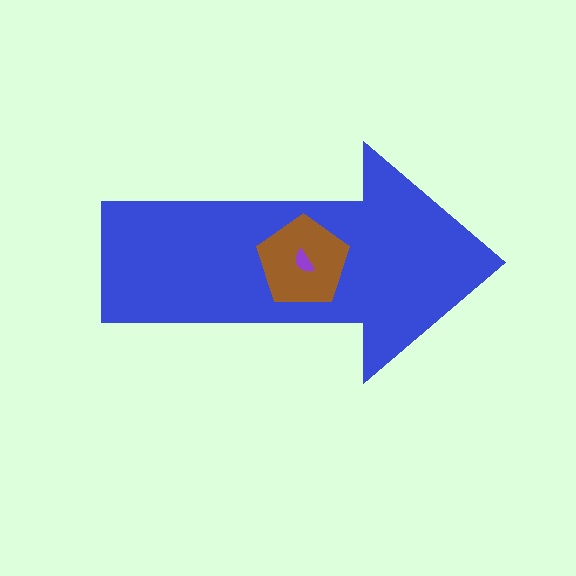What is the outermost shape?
The blue arrow.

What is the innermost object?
The purple semicircle.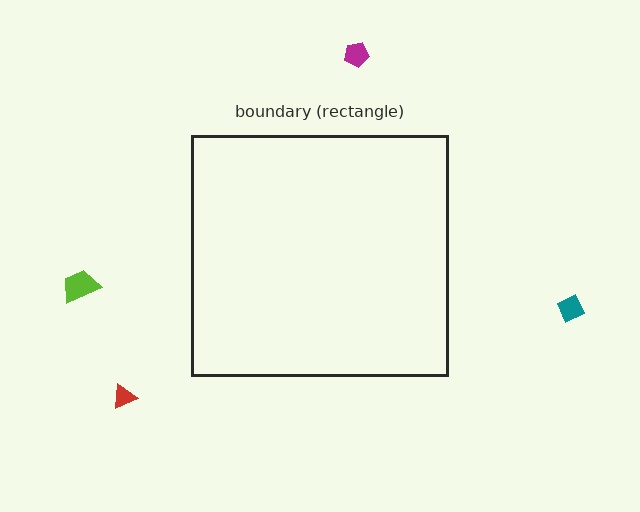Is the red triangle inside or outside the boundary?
Outside.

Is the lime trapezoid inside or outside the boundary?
Outside.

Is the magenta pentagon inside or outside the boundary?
Outside.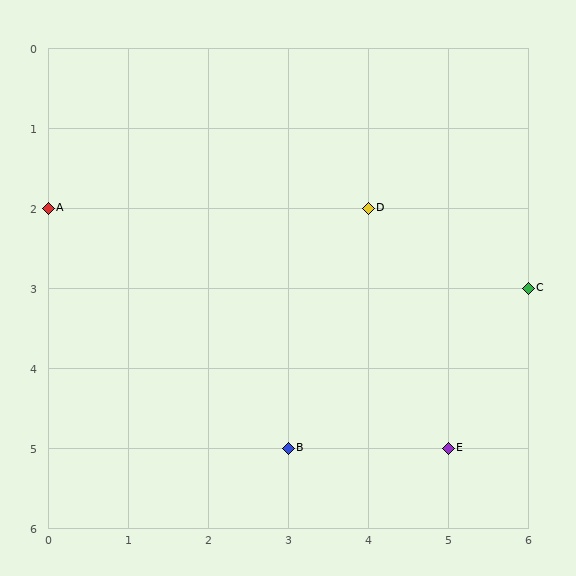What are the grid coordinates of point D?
Point D is at grid coordinates (4, 2).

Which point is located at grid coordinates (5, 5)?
Point E is at (5, 5).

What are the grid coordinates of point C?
Point C is at grid coordinates (6, 3).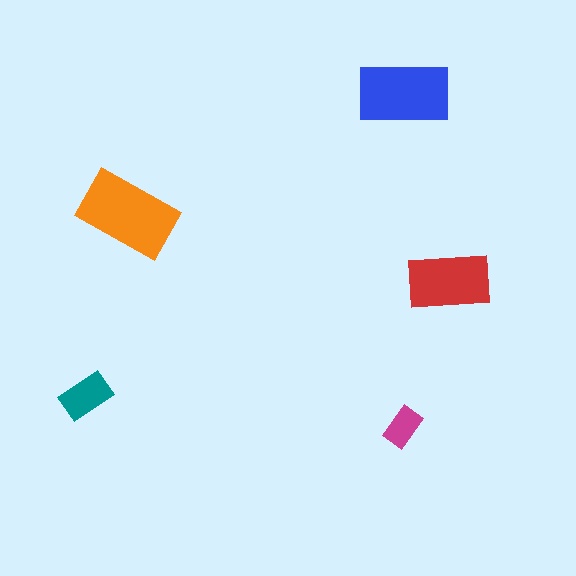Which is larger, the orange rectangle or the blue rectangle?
The orange one.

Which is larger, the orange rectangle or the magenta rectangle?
The orange one.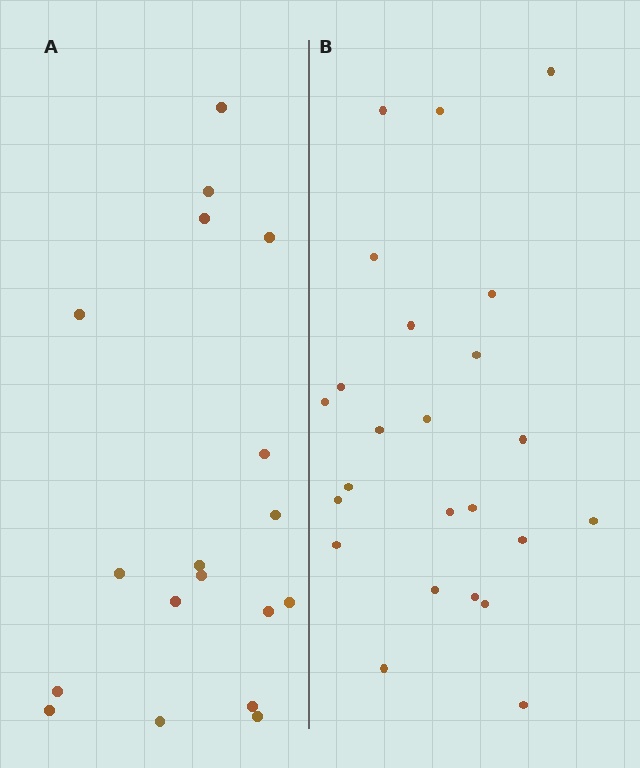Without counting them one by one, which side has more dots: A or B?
Region B (the right region) has more dots.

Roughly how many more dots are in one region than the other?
Region B has about 6 more dots than region A.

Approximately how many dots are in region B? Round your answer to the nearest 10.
About 20 dots. (The exact count is 24, which rounds to 20.)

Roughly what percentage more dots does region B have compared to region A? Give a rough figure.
About 35% more.